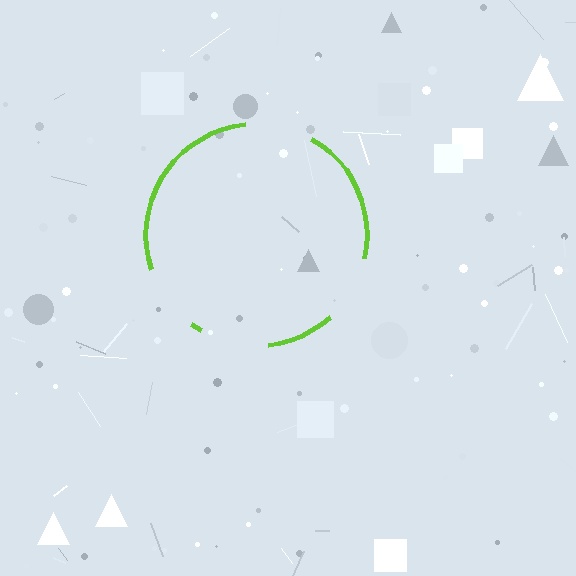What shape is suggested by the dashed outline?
The dashed outline suggests a circle.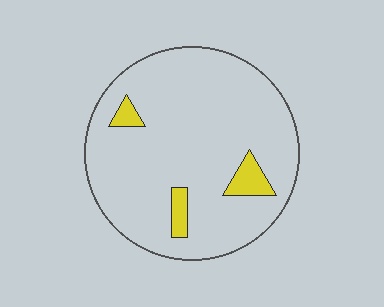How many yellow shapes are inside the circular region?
3.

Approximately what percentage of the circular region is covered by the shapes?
Approximately 10%.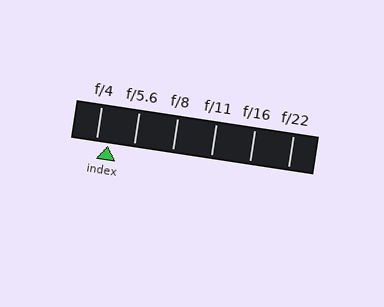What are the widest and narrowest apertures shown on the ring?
The widest aperture shown is f/4 and the narrowest is f/22.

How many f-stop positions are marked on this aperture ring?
There are 6 f-stop positions marked.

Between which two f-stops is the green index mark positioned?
The index mark is between f/4 and f/5.6.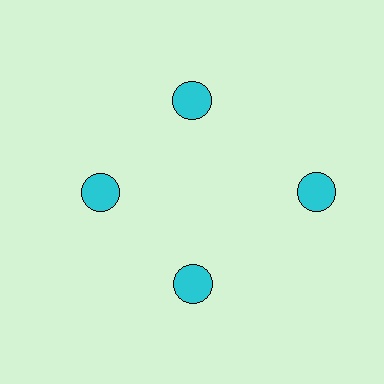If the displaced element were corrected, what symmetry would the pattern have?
It would have 4-fold rotational symmetry — the pattern would map onto itself every 90 degrees.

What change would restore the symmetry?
The symmetry would be restored by moving it inward, back onto the ring so that all 4 circles sit at equal angles and equal distance from the center.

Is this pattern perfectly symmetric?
No. The 4 cyan circles are arranged in a ring, but one element near the 3 o'clock position is pushed outward from the center, breaking the 4-fold rotational symmetry.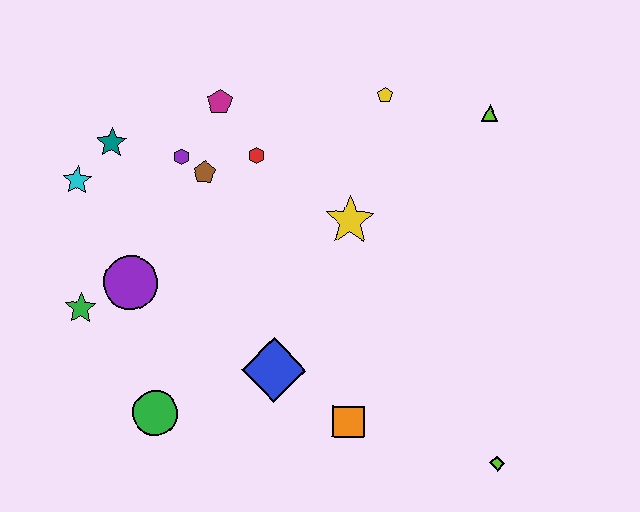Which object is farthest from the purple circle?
The lime diamond is farthest from the purple circle.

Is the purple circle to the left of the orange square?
Yes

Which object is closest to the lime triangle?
The yellow pentagon is closest to the lime triangle.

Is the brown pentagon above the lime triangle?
No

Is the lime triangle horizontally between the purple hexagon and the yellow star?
No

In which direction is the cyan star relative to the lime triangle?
The cyan star is to the left of the lime triangle.